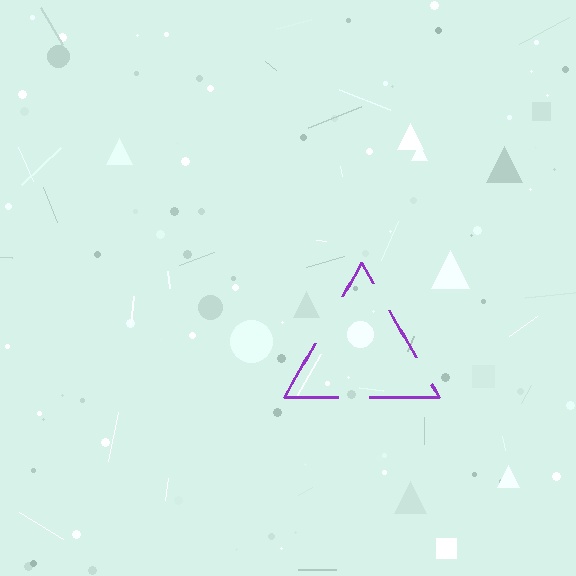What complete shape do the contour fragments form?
The contour fragments form a triangle.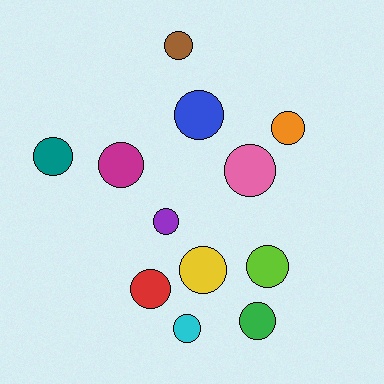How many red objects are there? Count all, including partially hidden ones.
There is 1 red object.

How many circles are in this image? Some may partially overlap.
There are 12 circles.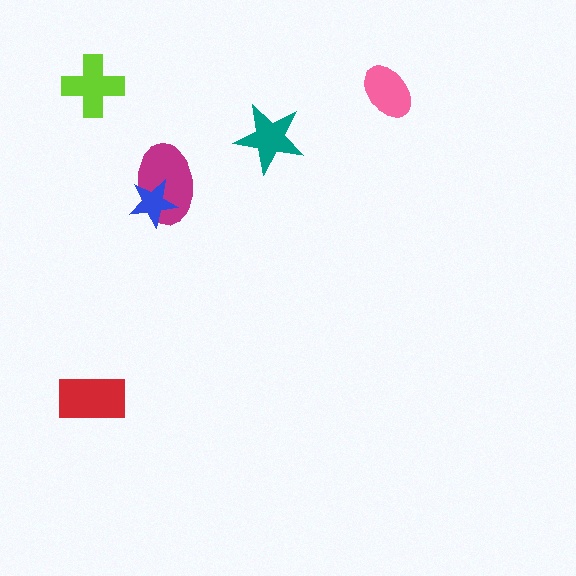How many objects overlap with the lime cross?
0 objects overlap with the lime cross.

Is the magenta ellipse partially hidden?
Yes, it is partially covered by another shape.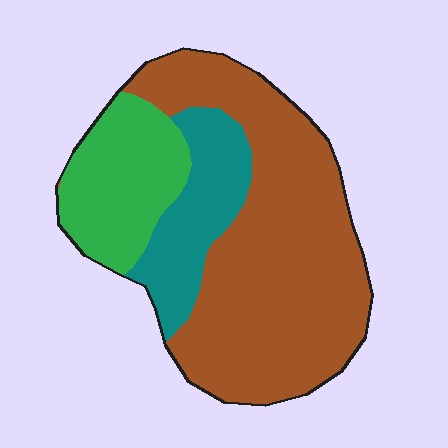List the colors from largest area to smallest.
From largest to smallest: brown, green, teal.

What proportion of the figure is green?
Green takes up about one fifth (1/5) of the figure.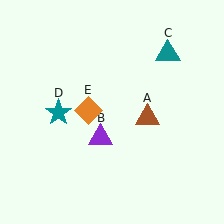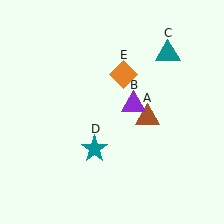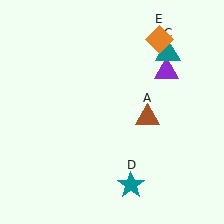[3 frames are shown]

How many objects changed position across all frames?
3 objects changed position: purple triangle (object B), teal star (object D), orange diamond (object E).